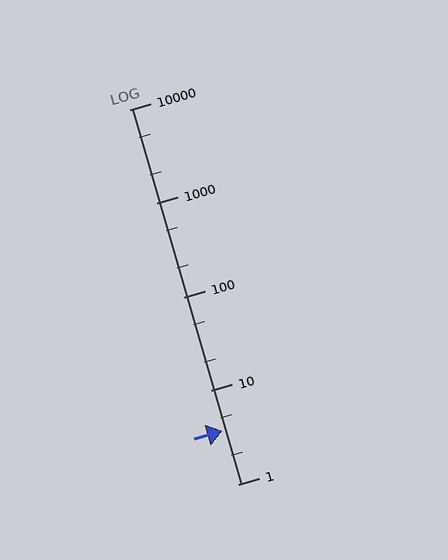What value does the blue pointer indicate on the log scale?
The pointer indicates approximately 3.7.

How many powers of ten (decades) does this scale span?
The scale spans 4 decades, from 1 to 10000.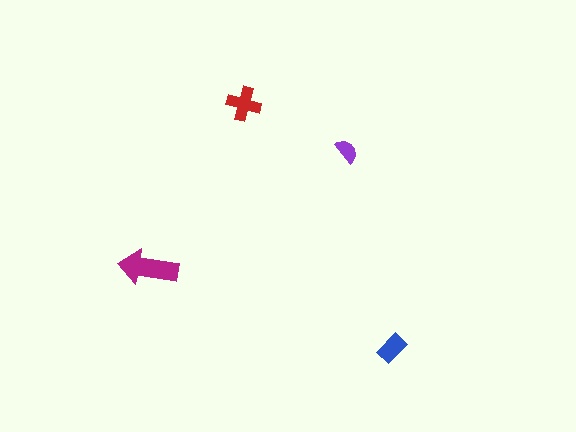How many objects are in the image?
There are 4 objects in the image.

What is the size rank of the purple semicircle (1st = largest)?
4th.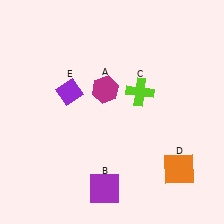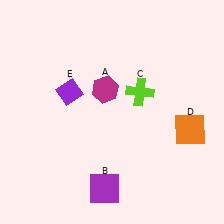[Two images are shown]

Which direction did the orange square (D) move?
The orange square (D) moved up.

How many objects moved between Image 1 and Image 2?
1 object moved between the two images.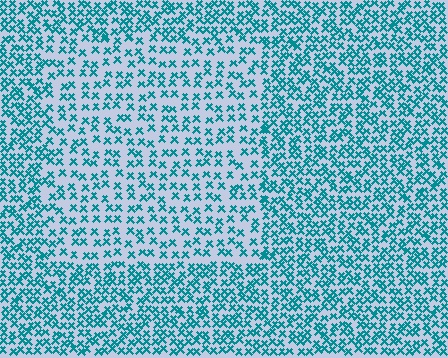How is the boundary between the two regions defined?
The boundary is defined by a change in element density (approximately 1.8x ratio). All elements are the same color, size, and shape.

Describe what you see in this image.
The image contains small teal elements arranged at two different densities. A rectangle-shaped region is visible where the elements are less densely packed than the surrounding area.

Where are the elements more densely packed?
The elements are more densely packed outside the rectangle boundary.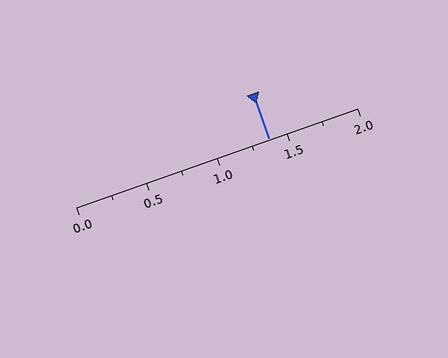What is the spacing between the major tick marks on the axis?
The major ticks are spaced 0.5 apart.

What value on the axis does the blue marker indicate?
The marker indicates approximately 1.38.